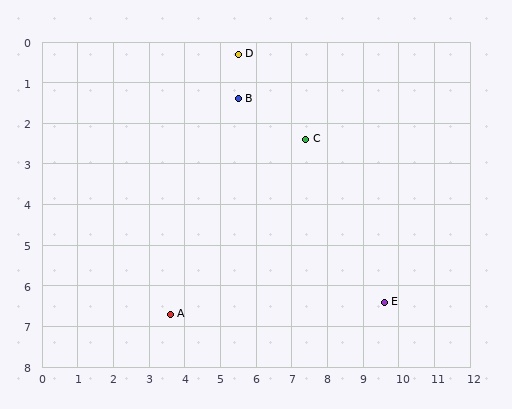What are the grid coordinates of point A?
Point A is at approximately (3.6, 6.7).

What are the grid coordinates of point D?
Point D is at approximately (5.5, 0.3).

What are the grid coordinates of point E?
Point E is at approximately (9.6, 6.4).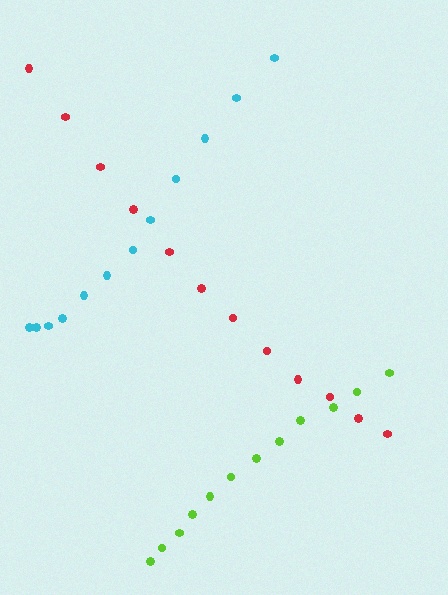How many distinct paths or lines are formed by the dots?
There are 3 distinct paths.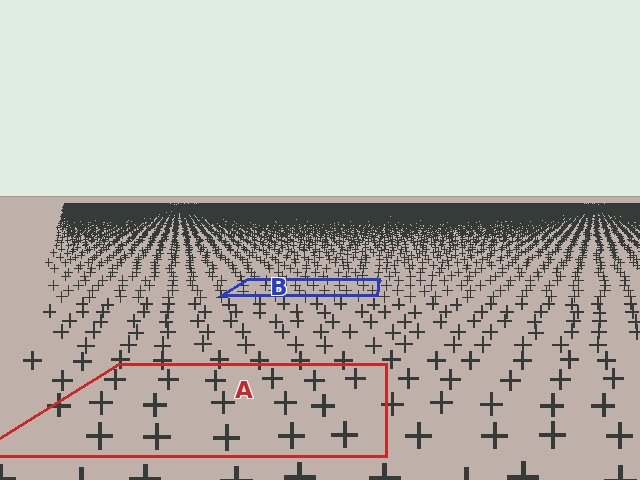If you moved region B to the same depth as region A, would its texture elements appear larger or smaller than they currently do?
They would appear larger. At a closer depth, the same texture elements are projected at a bigger on-screen size.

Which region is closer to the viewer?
Region A is closer. The texture elements there are larger and more spread out.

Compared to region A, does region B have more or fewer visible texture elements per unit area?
Region B has more texture elements per unit area — they are packed more densely because it is farther away.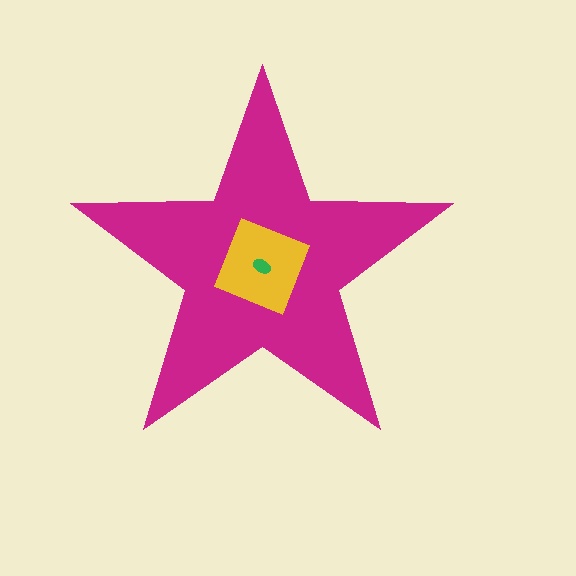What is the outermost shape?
The magenta star.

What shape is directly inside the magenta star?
The yellow square.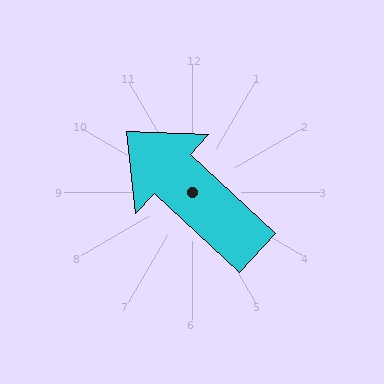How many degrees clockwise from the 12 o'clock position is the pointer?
Approximately 313 degrees.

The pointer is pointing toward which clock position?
Roughly 10 o'clock.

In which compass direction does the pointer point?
Northwest.